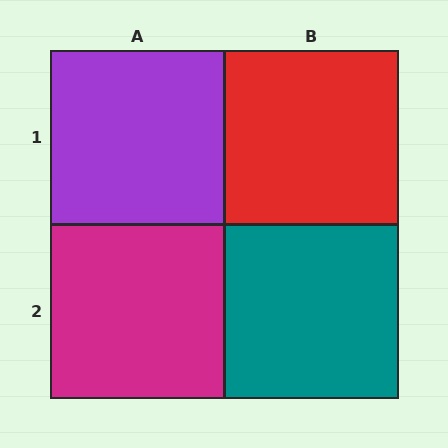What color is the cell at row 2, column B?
Teal.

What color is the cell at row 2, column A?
Magenta.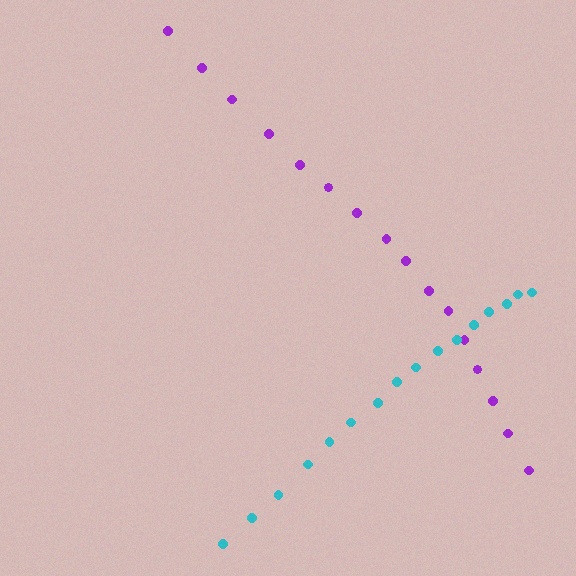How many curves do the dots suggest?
There are 2 distinct paths.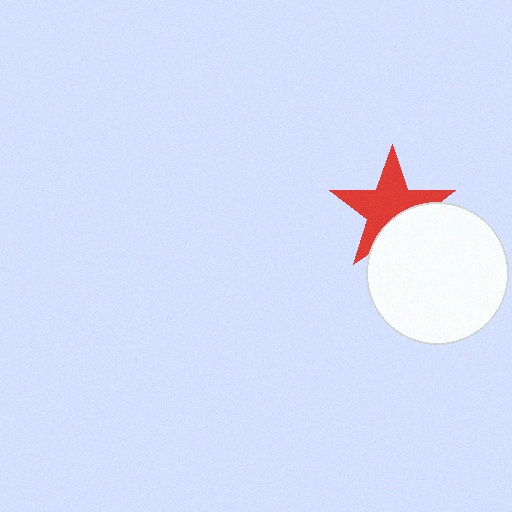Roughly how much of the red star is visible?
Most of it is visible (roughly 68%).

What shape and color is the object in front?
The object in front is a white circle.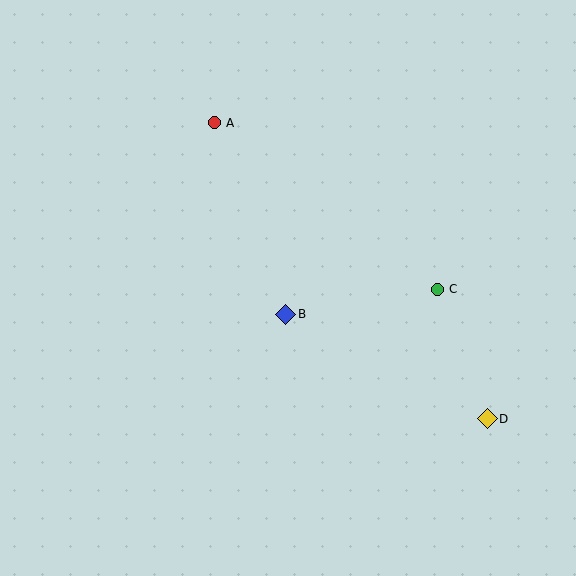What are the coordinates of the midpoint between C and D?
The midpoint between C and D is at (462, 354).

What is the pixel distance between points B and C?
The distance between B and C is 154 pixels.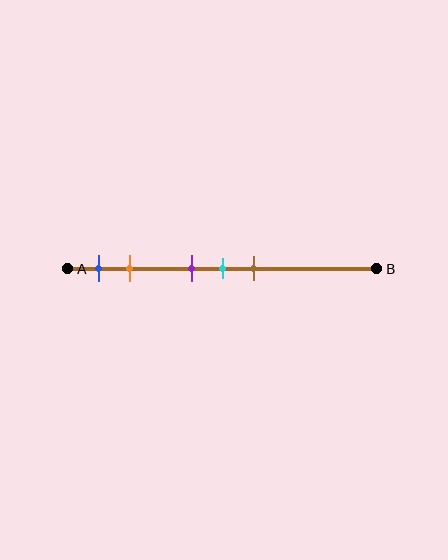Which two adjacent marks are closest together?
The purple and cyan marks are the closest adjacent pair.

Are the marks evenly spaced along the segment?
No, the marks are not evenly spaced.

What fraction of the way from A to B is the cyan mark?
The cyan mark is approximately 50% (0.5) of the way from A to B.